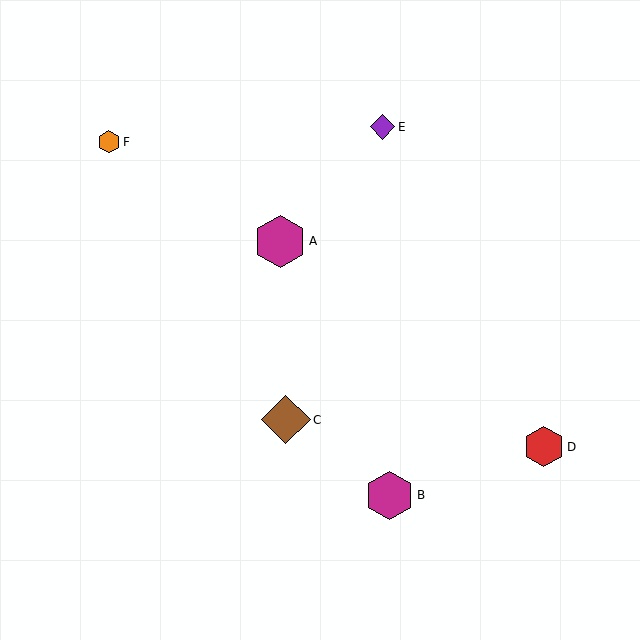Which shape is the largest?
The magenta hexagon (labeled A) is the largest.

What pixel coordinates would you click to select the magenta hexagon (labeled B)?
Click at (390, 496) to select the magenta hexagon B.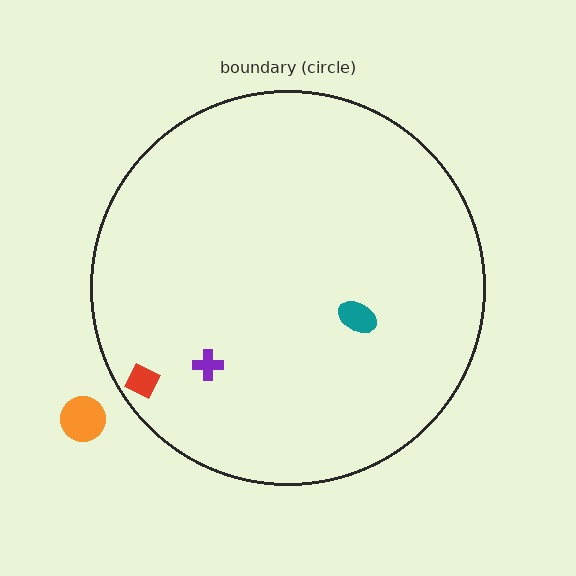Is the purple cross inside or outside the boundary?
Inside.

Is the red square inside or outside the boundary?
Inside.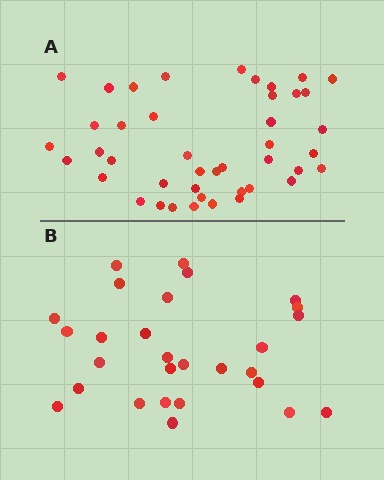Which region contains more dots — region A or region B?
Region A (the top region) has more dots.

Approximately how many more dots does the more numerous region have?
Region A has approximately 15 more dots than region B.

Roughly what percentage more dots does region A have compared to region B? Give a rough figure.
About 55% more.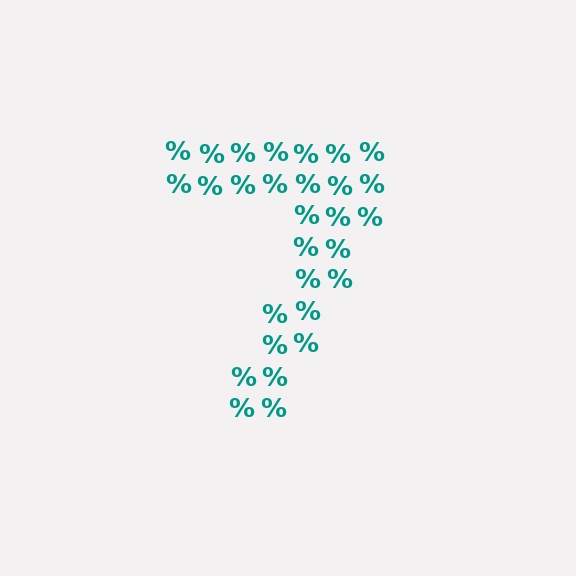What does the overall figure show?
The overall figure shows the digit 7.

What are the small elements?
The small elements are percent signs.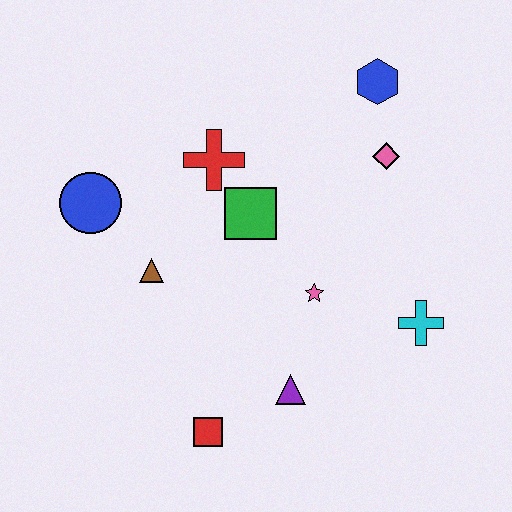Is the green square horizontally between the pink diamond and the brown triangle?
Yes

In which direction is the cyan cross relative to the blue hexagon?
The cyan cross is below the blue hexagon.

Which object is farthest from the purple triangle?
The blue hexagon is farthest from the purple triangle.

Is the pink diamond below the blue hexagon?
Yes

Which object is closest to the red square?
The purple triangle is closest to the red square.